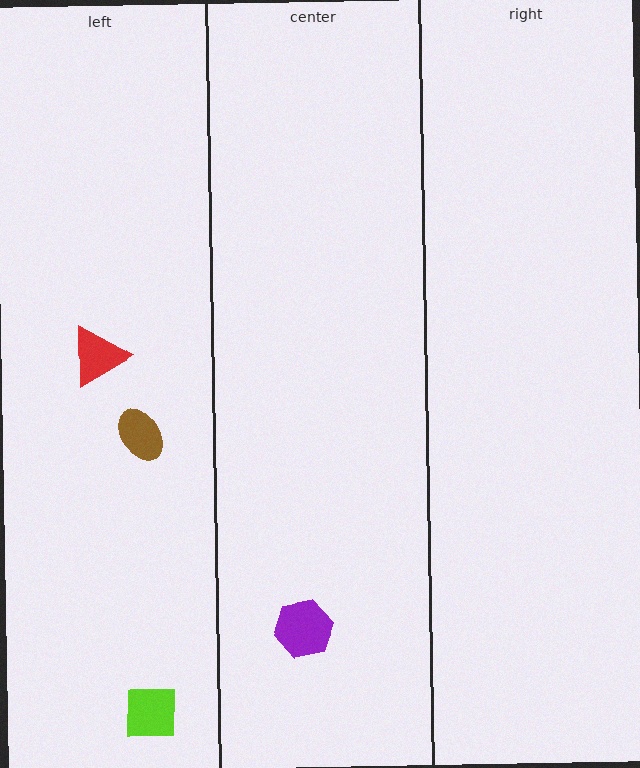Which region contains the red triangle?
The left region.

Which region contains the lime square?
The left region.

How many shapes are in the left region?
3.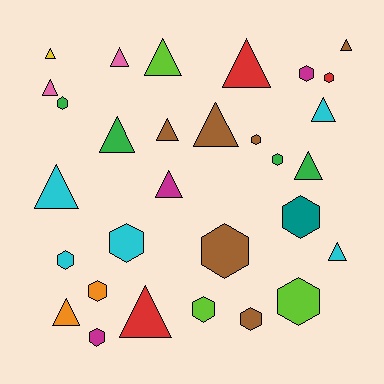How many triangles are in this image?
There are 16 triangles.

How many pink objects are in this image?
There are 2 pink objects.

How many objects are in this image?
There are 30 objects.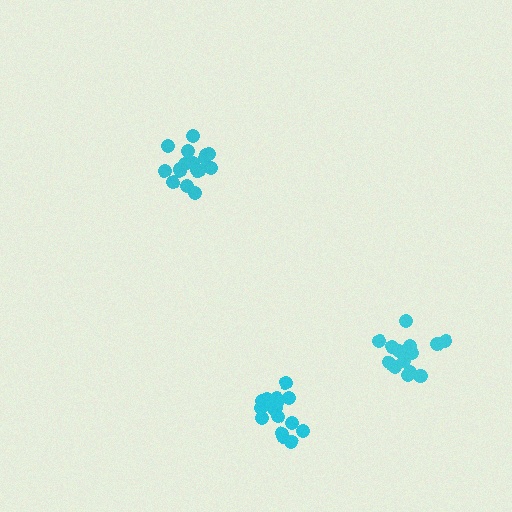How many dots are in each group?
Group 1: 14 dots, Group 2: 17 dots, Group 3: 16 dots (47 total).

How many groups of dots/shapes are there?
There are 3 groups.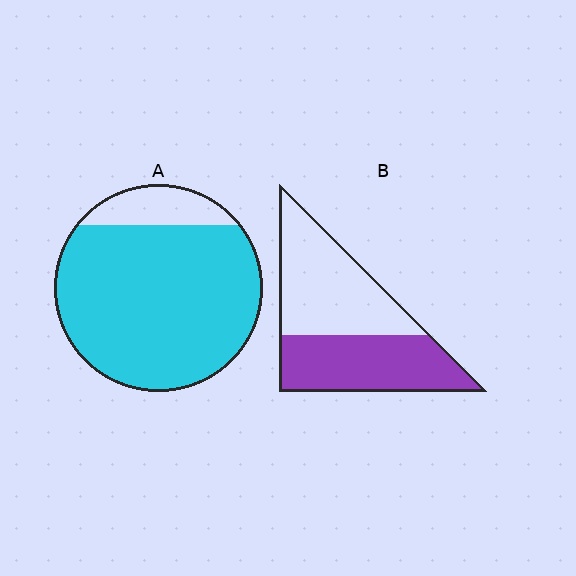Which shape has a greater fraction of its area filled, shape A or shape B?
Shape A.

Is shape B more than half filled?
Roughly half.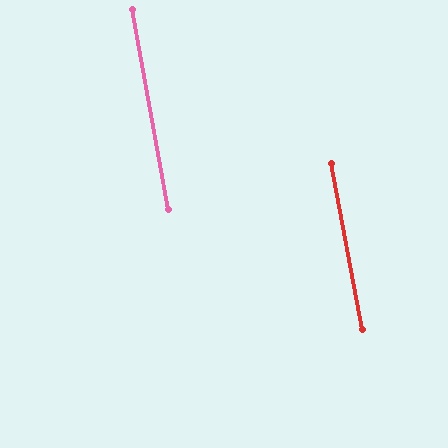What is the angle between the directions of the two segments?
Approximately 1 degree.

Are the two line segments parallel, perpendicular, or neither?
Parallel — their directions differ by only 0.7°.